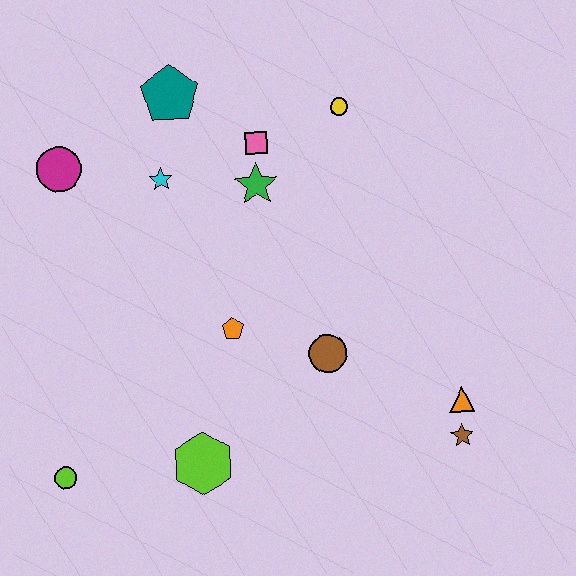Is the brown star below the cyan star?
Yes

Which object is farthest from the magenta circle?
The brown star is farthest from the magenta circle.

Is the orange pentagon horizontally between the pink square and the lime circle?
Yes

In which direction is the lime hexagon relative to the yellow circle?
The lime hexagon is below the yellow circle.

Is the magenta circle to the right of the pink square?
No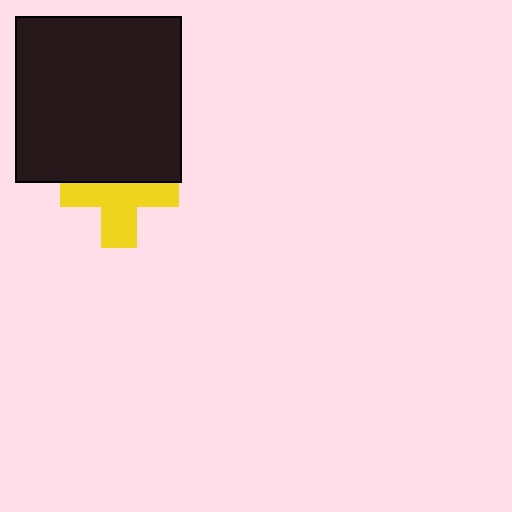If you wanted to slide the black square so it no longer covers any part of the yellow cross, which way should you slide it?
Slide it up — that is the most direct way to separate the two shapes.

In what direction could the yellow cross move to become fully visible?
The yellow cross could move down. That would shift it out from behind the black square entirely.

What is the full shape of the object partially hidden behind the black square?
The partially hidden object is a yellow cross.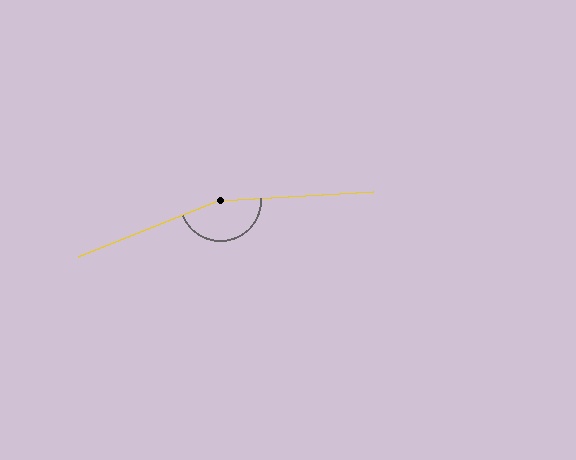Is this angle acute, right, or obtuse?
It is obtuse.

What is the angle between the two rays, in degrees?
Approximately 161 degrees.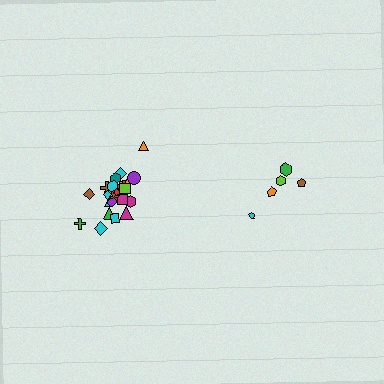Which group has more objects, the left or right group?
The left group.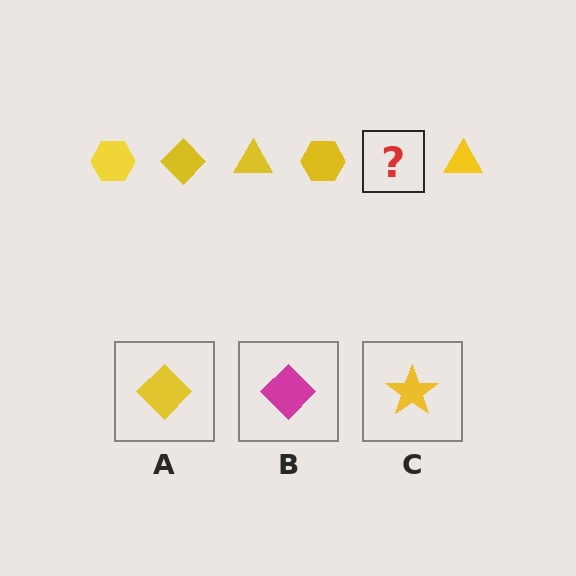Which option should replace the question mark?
Option A.